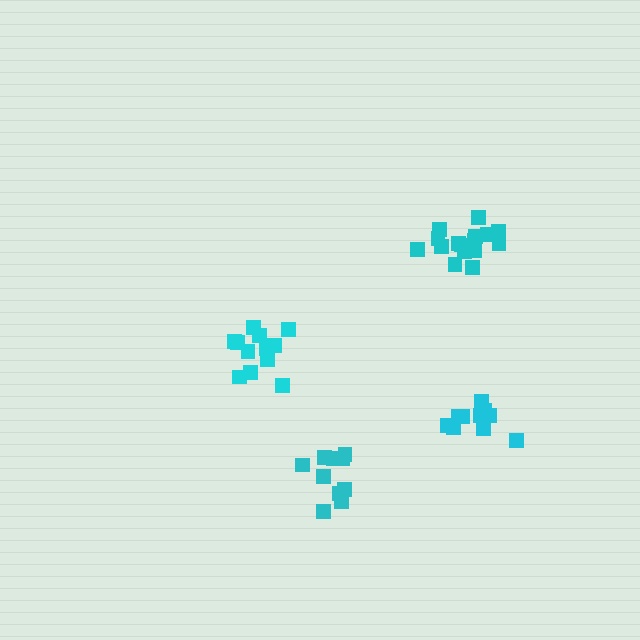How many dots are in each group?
Group 1: 12 dots, Group 2: 16 dots, Group 3: 10 dots, Group 4: 10 dots (48 total).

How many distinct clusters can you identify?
There are 4 distinct clusters.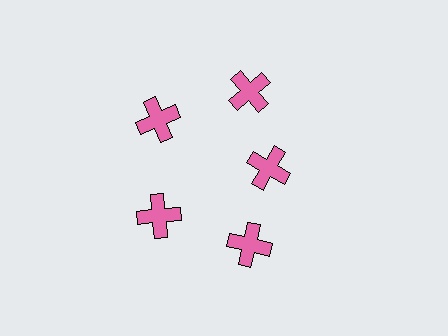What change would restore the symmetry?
The symmetry would be restored by moving it outward, back onto the ring so that all 5 crosses sit at equal angles and equal distance from the center.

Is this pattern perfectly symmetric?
No. The 5 pink crosses are arranged in a ring, but one element near the 3 o'clock position is pulled inward toward the center, breaking the 5-fold rotational symmetry.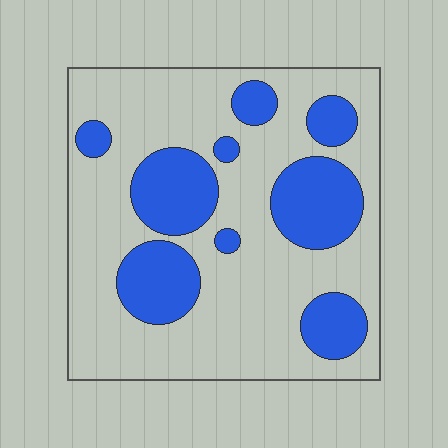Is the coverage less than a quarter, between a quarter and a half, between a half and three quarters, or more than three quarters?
Between a quarter and a half.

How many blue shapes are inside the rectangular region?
9.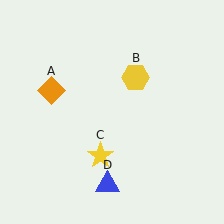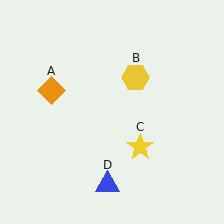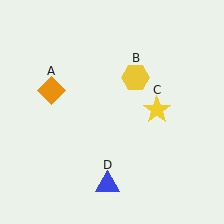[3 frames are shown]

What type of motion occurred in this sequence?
The yellow star (object C) rotated counterclockwise around the center of the scene.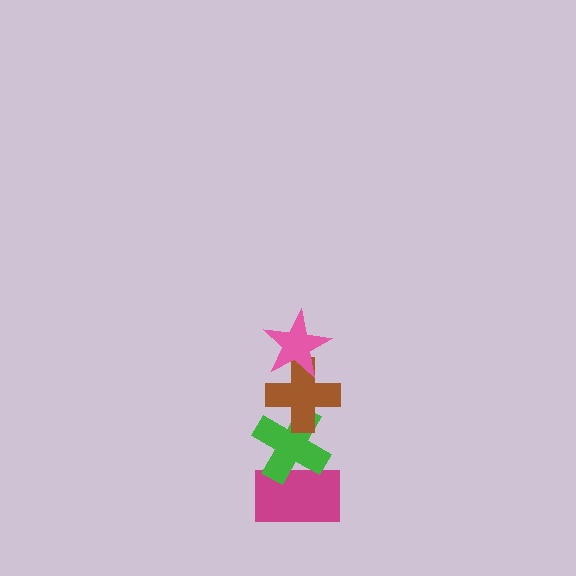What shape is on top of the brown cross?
The pink star is on top of the brown cross.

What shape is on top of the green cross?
The brown cross is on top of the green cross.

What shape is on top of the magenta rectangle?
The green cross is on top of the magenta rectangle.